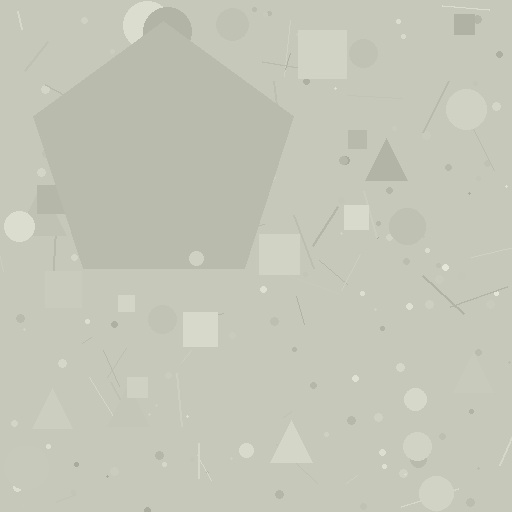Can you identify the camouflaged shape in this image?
The camouflaged shape is a pentagon.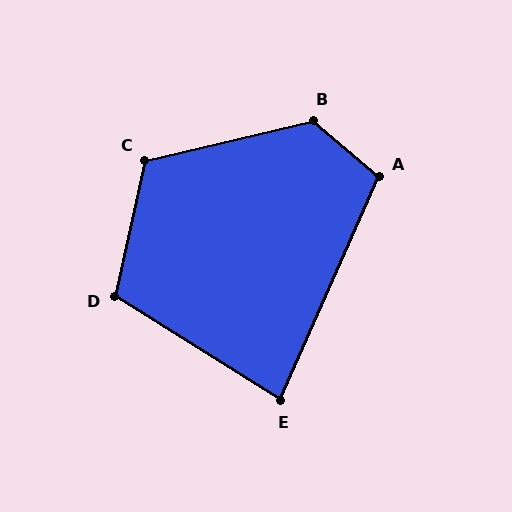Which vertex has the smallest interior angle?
E, at approximately 82 degrees.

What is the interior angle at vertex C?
Approximately 116 degrees (obtuse).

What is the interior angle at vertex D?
Approximately 110 degrees (obtuse).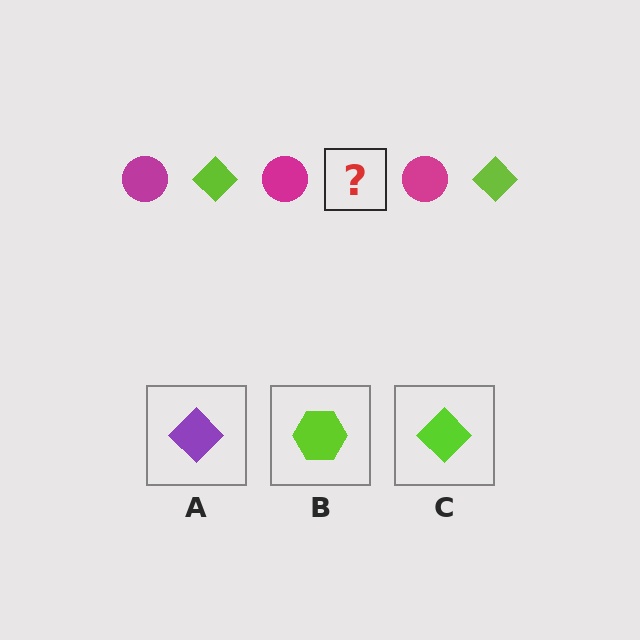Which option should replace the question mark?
Option C.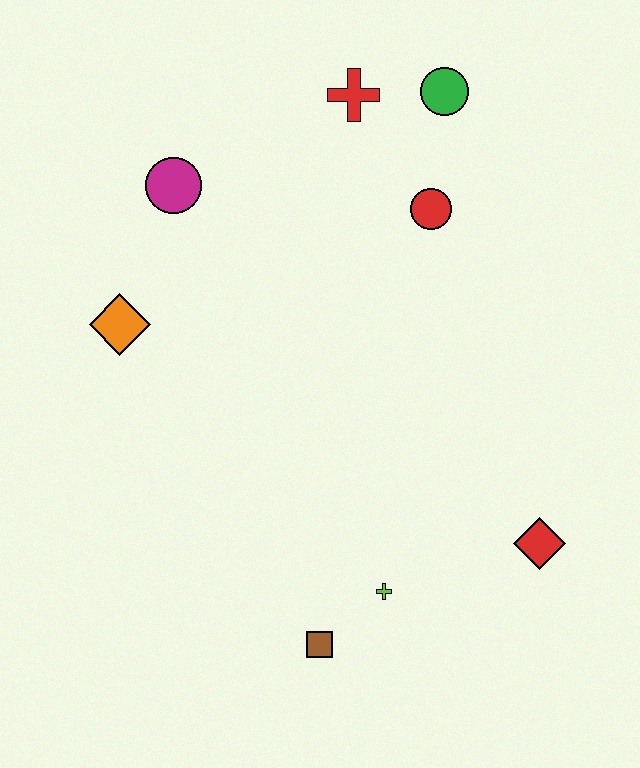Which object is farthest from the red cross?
The brown square is farthest from the red cross.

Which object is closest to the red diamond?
The lime cross is closest to the red diamond.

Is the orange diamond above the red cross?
No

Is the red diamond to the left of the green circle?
No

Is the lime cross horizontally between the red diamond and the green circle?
No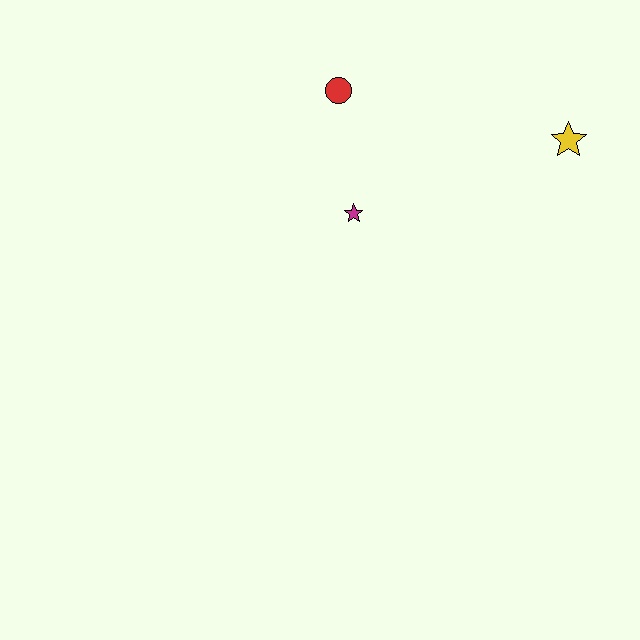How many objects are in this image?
There are 3 objects.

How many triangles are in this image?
There are no triangles.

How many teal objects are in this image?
There are no teal objects.